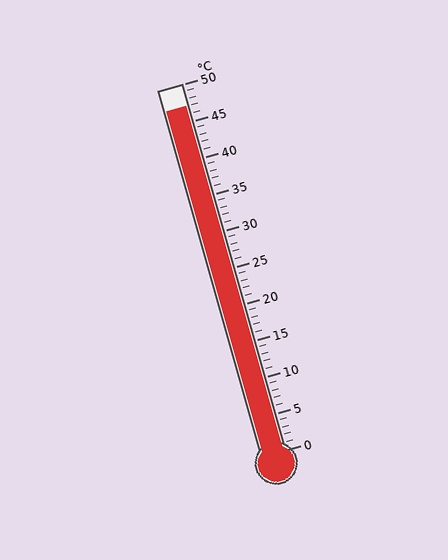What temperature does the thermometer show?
The thermometer shows approximately 47°C.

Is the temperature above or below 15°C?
The temperature is above 15°C.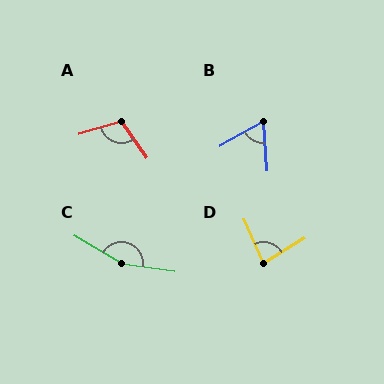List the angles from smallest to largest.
B (64°), D (82°), A (108°), C (158°).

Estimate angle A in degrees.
Approximately 108 degrees.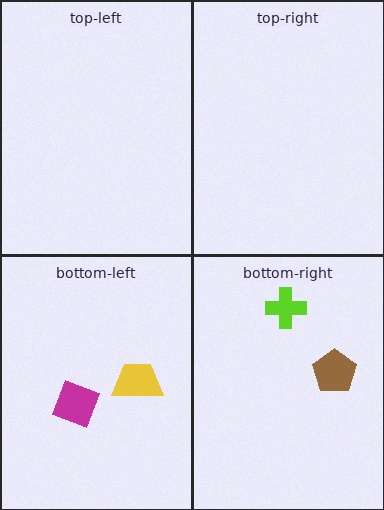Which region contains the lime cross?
The bottom-right region.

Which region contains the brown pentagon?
The bottom-right region.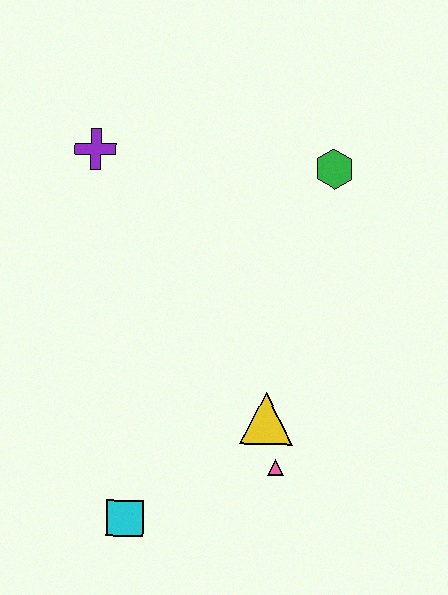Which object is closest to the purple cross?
The green hexagon is closest to the purple cross.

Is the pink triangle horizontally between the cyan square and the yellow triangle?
No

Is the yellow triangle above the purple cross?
No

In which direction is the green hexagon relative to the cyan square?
The green hexagon is above the cyan square.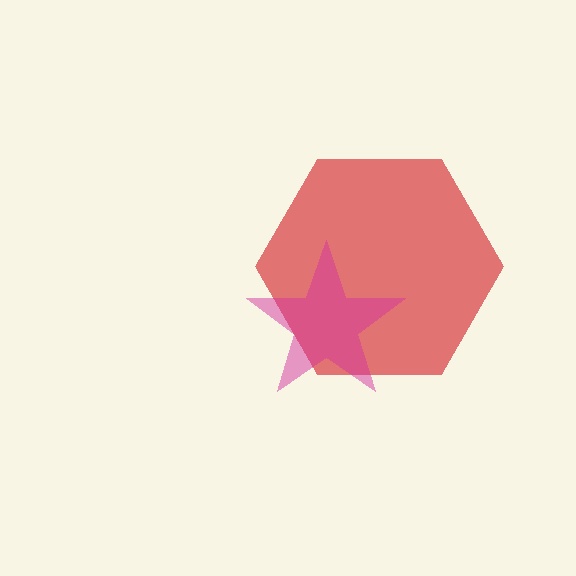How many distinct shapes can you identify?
There are 2 distinct shapes: a red hexagon, a magenta star.